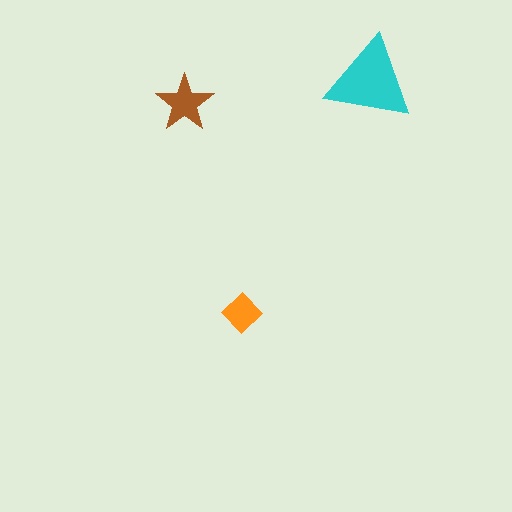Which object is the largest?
The cyan triangle.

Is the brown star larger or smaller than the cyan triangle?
Smaller.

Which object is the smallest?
The orange diamond.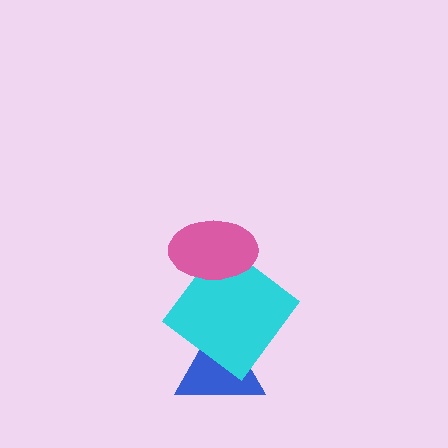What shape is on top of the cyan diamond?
The pink ellipse is on top of the cyan diamond.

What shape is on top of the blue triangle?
The cyan diamond is on top of the blue triangle.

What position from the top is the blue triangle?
The blue triangle is 3rd from the top.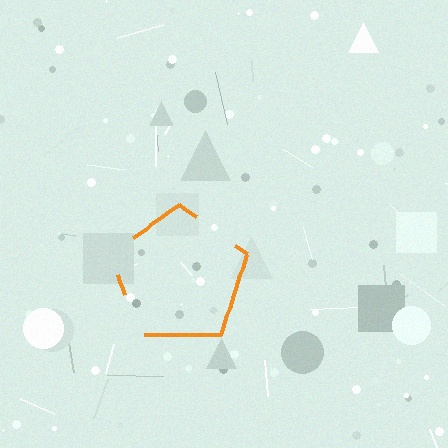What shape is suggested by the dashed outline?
The dashed outline suggests a pentagon.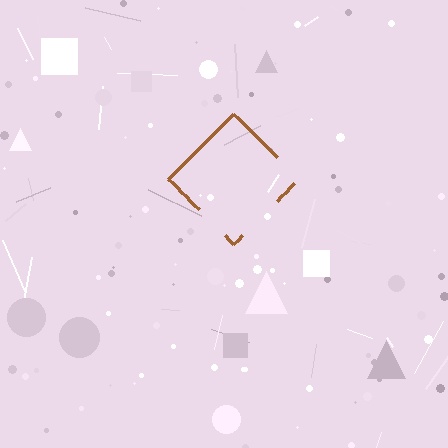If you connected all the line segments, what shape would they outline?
They would outline a diamond.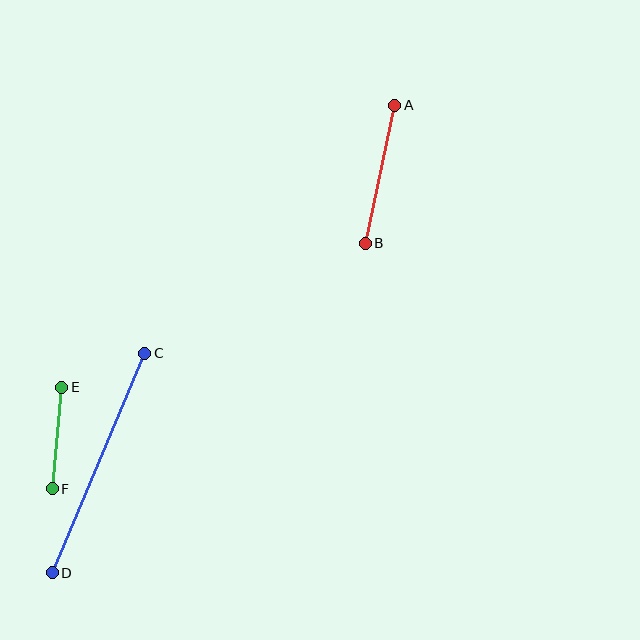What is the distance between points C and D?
The distance is approximately 238 pixels.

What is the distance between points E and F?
The distance is approximately 102 pixels.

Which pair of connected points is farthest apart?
Points C and D are farthest apart.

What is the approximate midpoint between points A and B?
The midpoint is at approximately (380, 174) pixels.